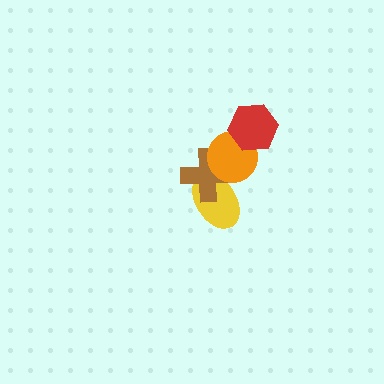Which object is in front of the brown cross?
The orange circle is in front of the brown cross.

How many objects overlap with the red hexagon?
1 object overlaps with the red hexagon.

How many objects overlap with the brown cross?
2 objects overlap with the brown cross.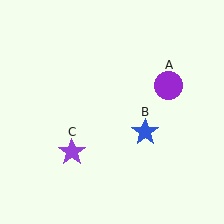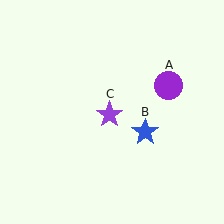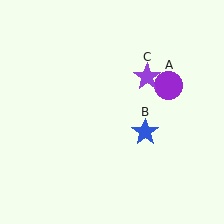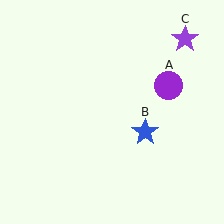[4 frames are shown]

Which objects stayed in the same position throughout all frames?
Purple circle (object A) and blue star (object B) remained stationary.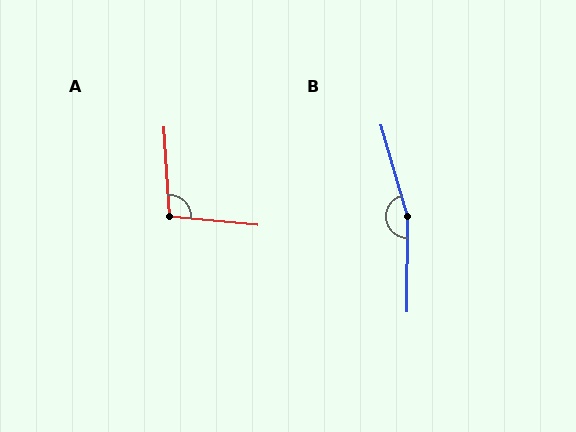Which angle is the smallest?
A, at approximately 99 degrees.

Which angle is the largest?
B, at approximately 164 degrees.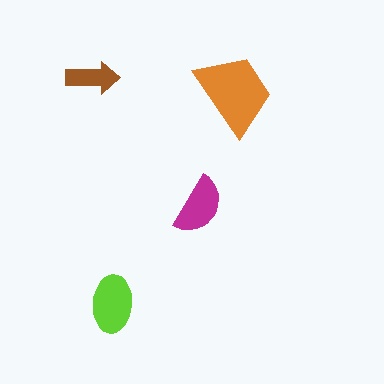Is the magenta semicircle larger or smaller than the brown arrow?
Larger.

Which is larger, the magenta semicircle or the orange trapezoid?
The orange trapezoid.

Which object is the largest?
The orange trapezoid.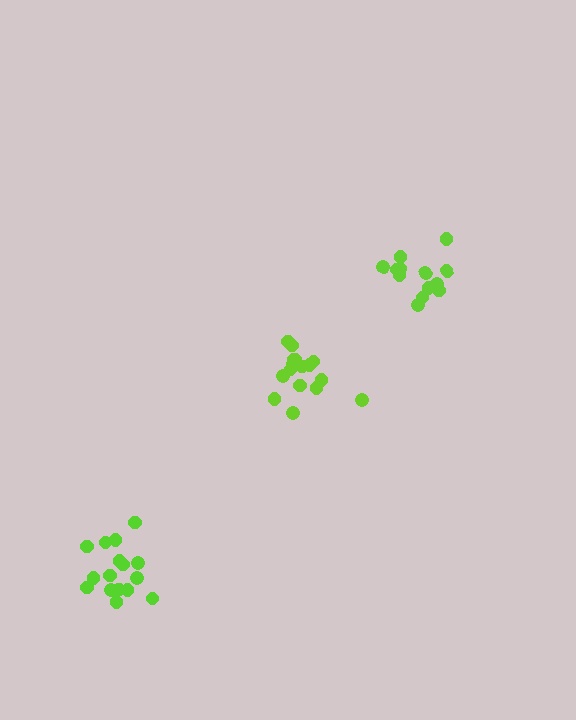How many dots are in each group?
Group 1: 13 dots, Group 2: 16 dots, Group 3: 16 dots (45 total).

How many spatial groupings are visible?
There are 3 spatial groupings.